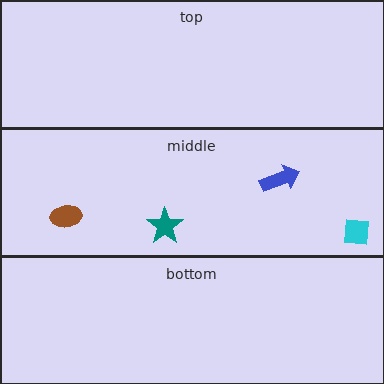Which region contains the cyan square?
The middle region.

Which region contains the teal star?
The middle region.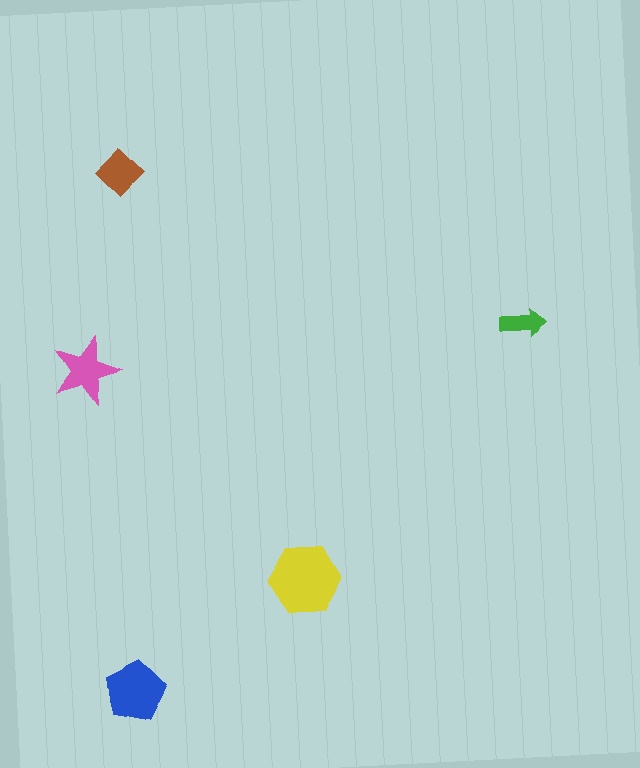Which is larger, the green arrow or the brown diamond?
The brown diamond.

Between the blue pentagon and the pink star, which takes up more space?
The blue pentagon.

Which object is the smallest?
The green arrow.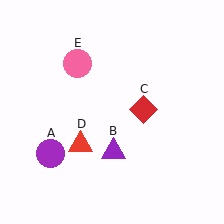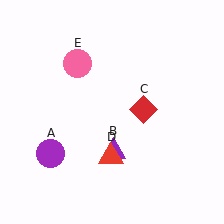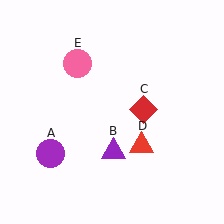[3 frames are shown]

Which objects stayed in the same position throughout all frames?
Purple circle (object A) and purple triangle (object B) and red diamond (object C) and pink circle (object E) remained stationary.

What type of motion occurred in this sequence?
The red triangle (object D) rotated counterclockwise around the center of the scene.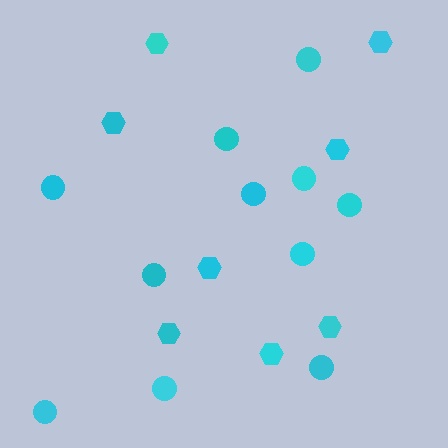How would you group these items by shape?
There are 2 groups: one group of hexagons (8) and one group of circles (11).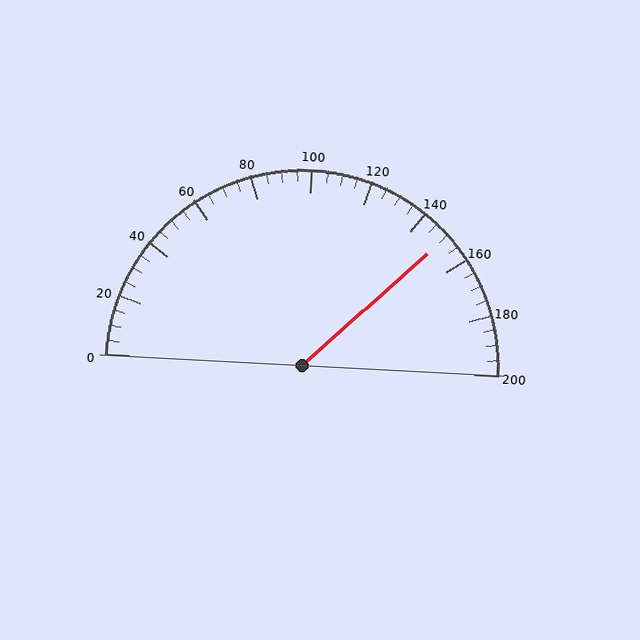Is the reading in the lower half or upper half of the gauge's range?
The reading is in the upper half of the range (0 to 200).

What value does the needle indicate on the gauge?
The needle indicates approximately 150.